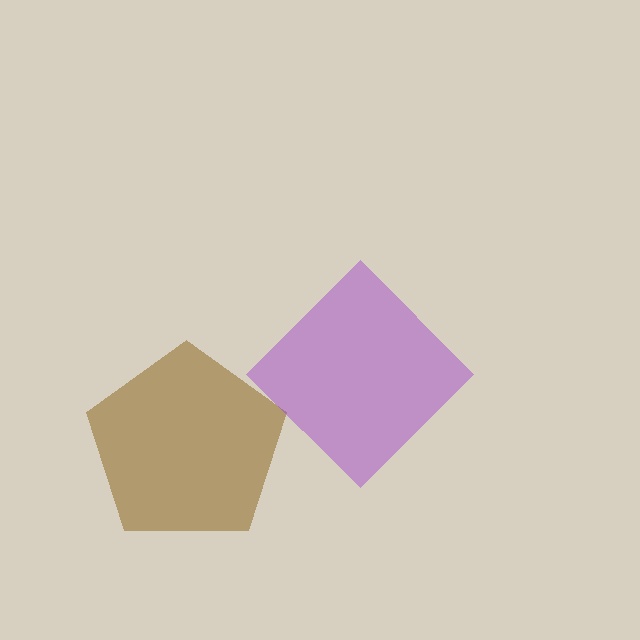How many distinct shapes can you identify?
There are 2 distinct shapes: a brown pentagon, a purple diamond.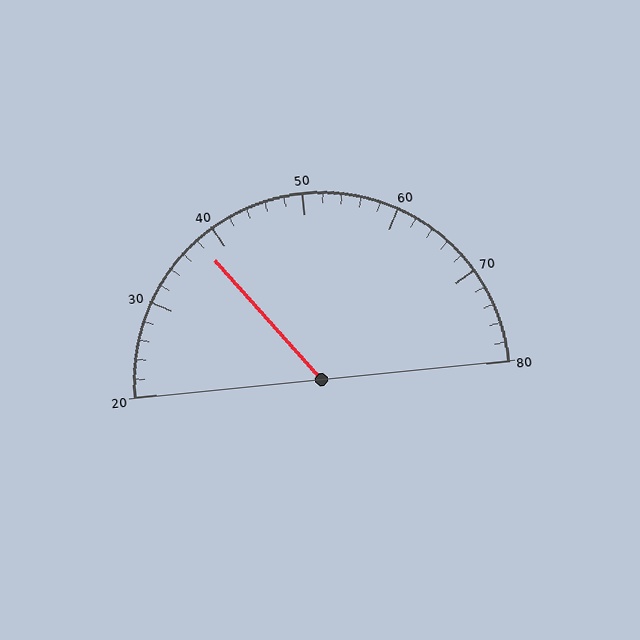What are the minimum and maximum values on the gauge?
The gauge ranges from 20 to 80.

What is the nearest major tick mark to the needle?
The nearest major tick mark is 40.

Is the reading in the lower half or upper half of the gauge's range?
The reading is in the lower half of the range (20 to 80).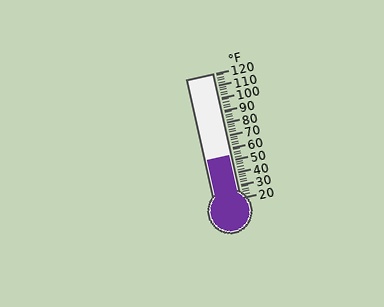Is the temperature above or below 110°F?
The temperature is below 110°F.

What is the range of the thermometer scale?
The thermometer scale ranges from 20°F to 120°F.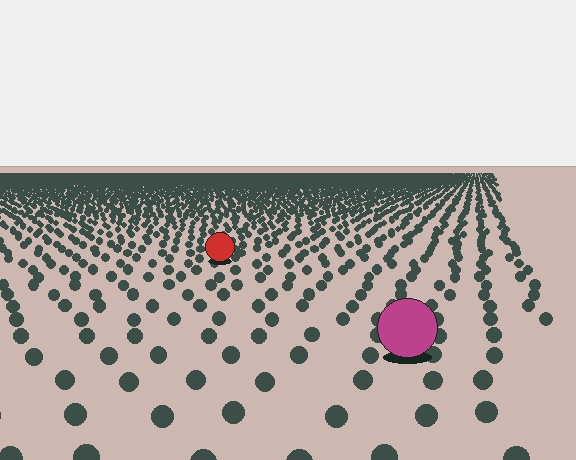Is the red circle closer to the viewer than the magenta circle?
No. The magenta circle is closer — you can tell from the texture gradient: the ground texture is coarser near it.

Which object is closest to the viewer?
The magenta circle is closest. The texture marks near it are larger and more spread out.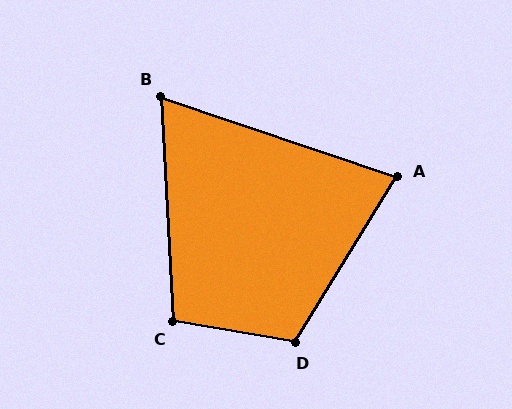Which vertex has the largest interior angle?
D, at approximately 112 degrees.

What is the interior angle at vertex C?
Approximately 103 degrees (obtuse).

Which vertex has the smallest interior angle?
B, at approximately 68 degrees.